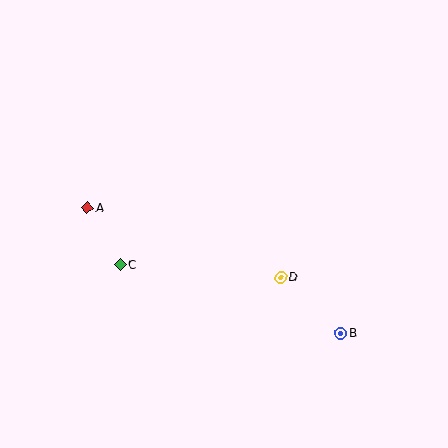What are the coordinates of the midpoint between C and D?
The midpoint between C and D is at (200, 271).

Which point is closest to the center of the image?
Point D at (281, 277) is closest to the center.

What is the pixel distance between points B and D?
The distance between B and D is 82 pixels.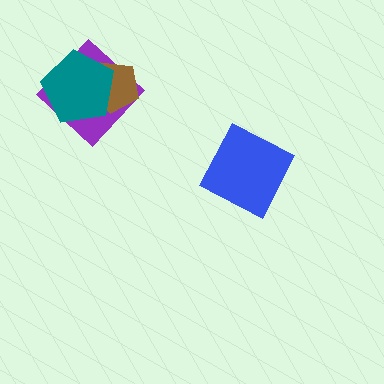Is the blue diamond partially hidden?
No, no other shape covers it.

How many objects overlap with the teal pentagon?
2 objects overlap with the teal pentagon.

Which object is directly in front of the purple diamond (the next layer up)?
The brown pentagon is directly in front of the purple diamond.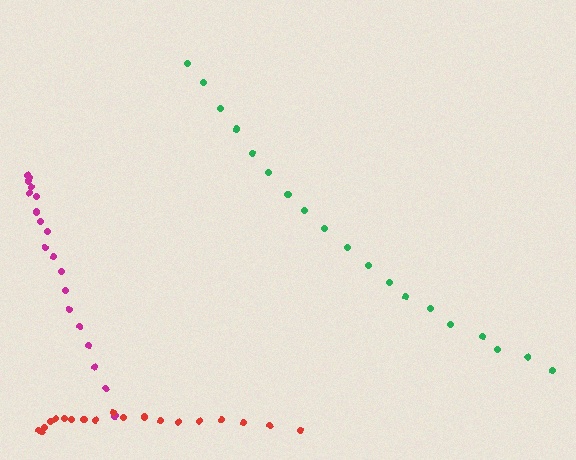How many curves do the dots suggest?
There are 3 distinct paths.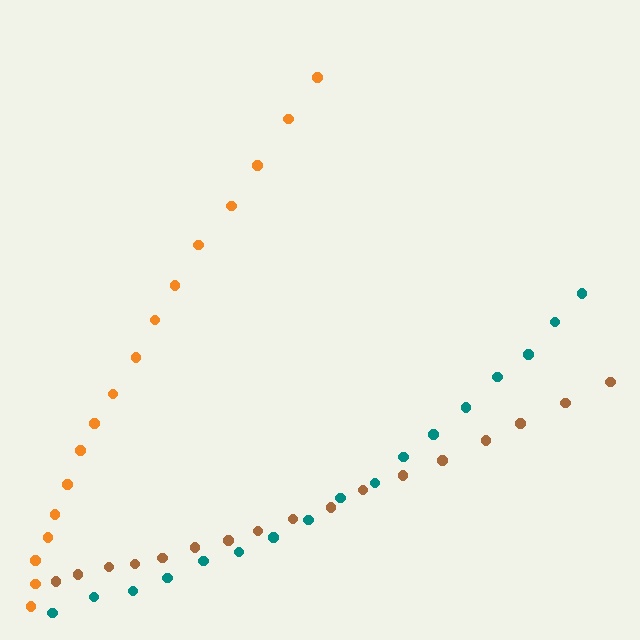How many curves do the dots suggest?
There are 3 distinct paths.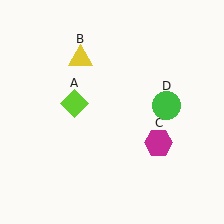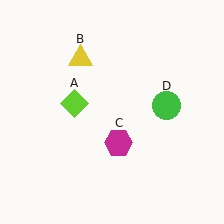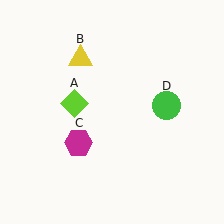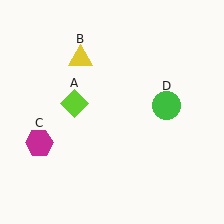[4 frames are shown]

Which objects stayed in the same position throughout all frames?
Lime diamond (object A) and yellow triangle (object B) and green circle (object D) remained stationary.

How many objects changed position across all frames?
1 object changed position: magenta hexagon (object C).